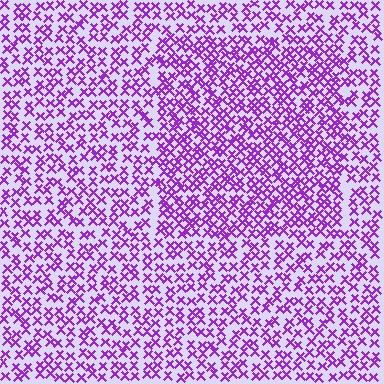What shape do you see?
I see a rectangle.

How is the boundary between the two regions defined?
The boundary is defined by a change in element density (approximately 1.5x ratio). All elements are the same color, size, and shape.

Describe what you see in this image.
The image contains small purple elements arranged at two different densities. A rectangle-shaped region is visible where the elements are more densely packed than the surrounding area.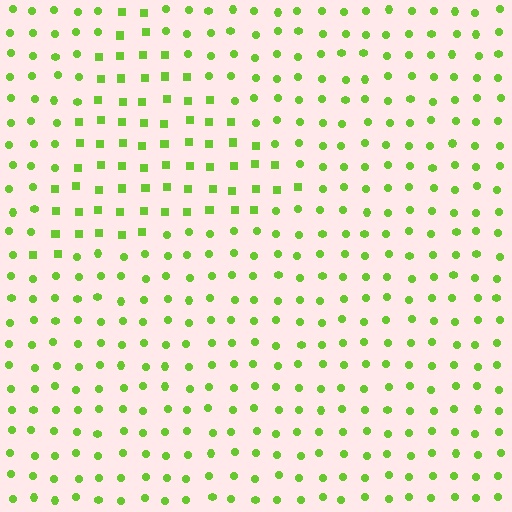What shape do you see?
I see a triangle.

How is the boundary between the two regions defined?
The boundary is defined by a change in element shape: squares inside vs. circles outside. All elements share the same color and spacing.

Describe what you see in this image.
The image is filled with small lime elements arranged in a uniform grid. A triangle-shaped region contains squares, while the surrounding area contains circles. The boundary is defined purely by the change in element shape.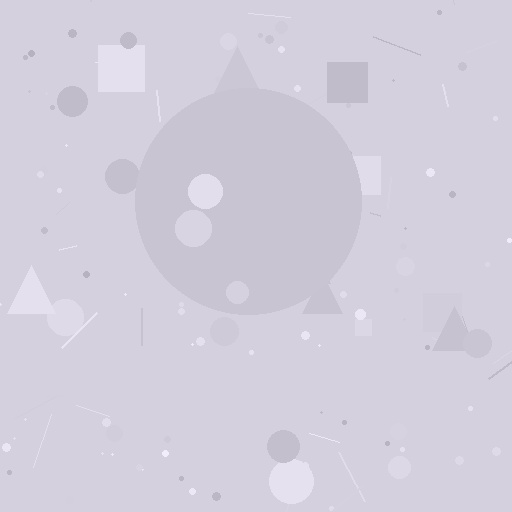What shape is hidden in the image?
A circle is hidden in the image.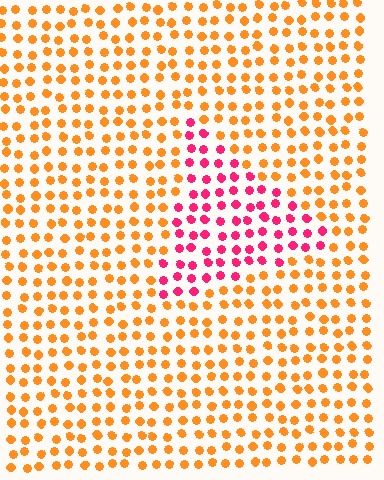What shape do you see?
I see a triangle.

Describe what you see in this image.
The image is filled with small orange elements in a uniform arrangement. A triangle-shaped region is visible where the elements are tinted to a slightly different hue, forming a subtle color boundary.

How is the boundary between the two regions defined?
The boundary is defined purely by a slight shift in hue (about 54 degrees). Spacing, size, and orientation are identical on both sides.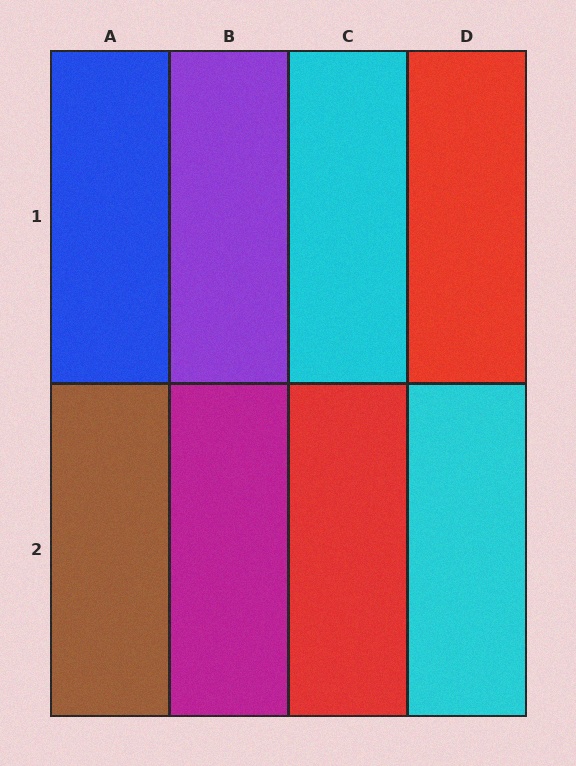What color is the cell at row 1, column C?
Cyan.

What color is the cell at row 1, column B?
Purple.